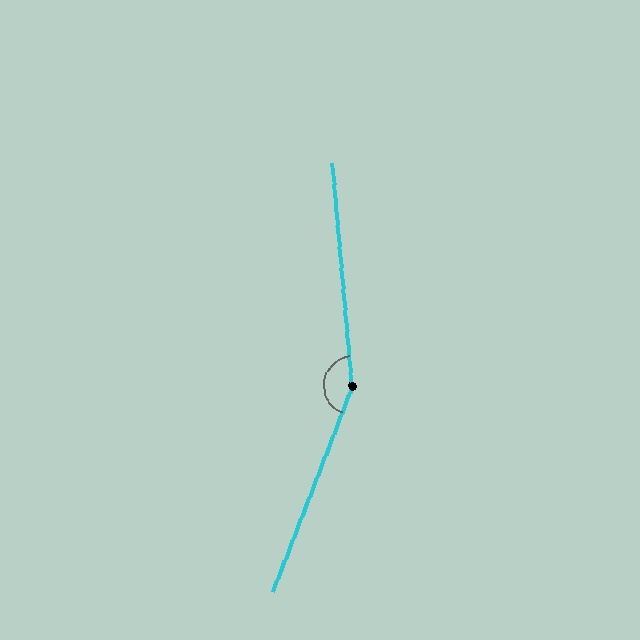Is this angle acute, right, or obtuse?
It is obtuse.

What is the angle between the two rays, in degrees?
Approximately 154 degrees.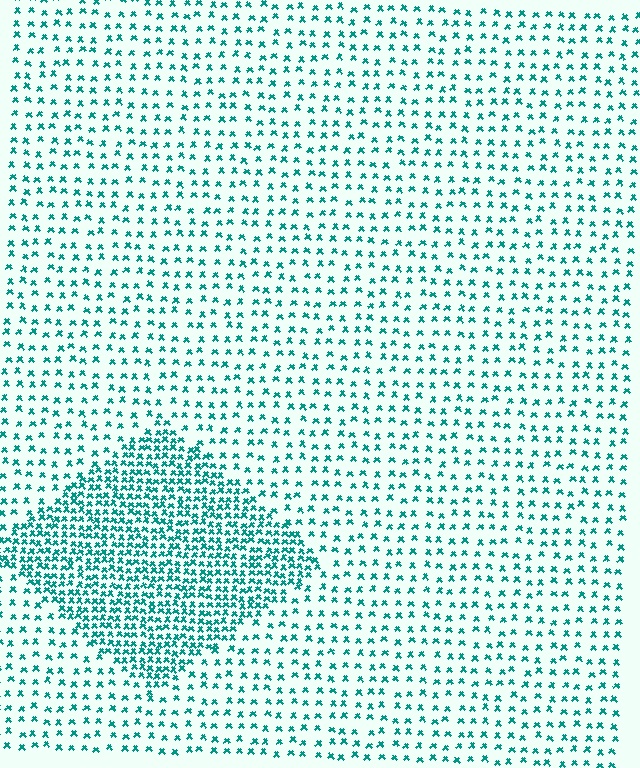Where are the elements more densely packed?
The elements are more densely packed inside the diamond boundary.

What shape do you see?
I see a diamond.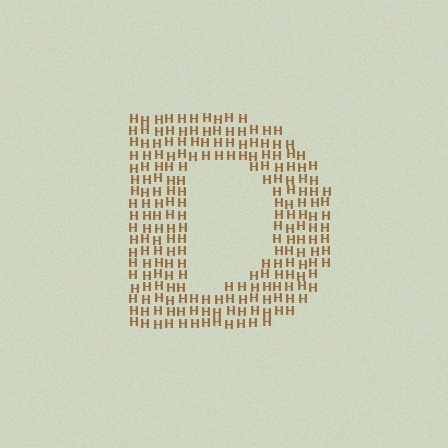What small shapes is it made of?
It is made of small letter H's.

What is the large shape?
The large shape is the letter D.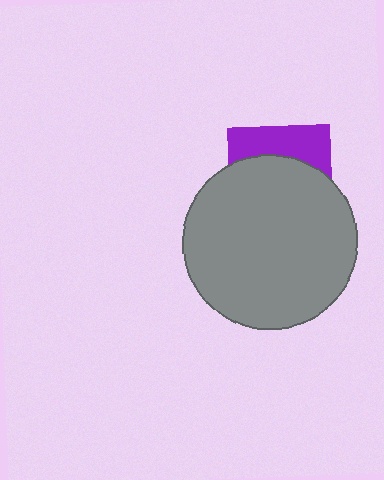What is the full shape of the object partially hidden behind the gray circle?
The partially hidden object is a purple square.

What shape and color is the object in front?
The object in front is a gray circle.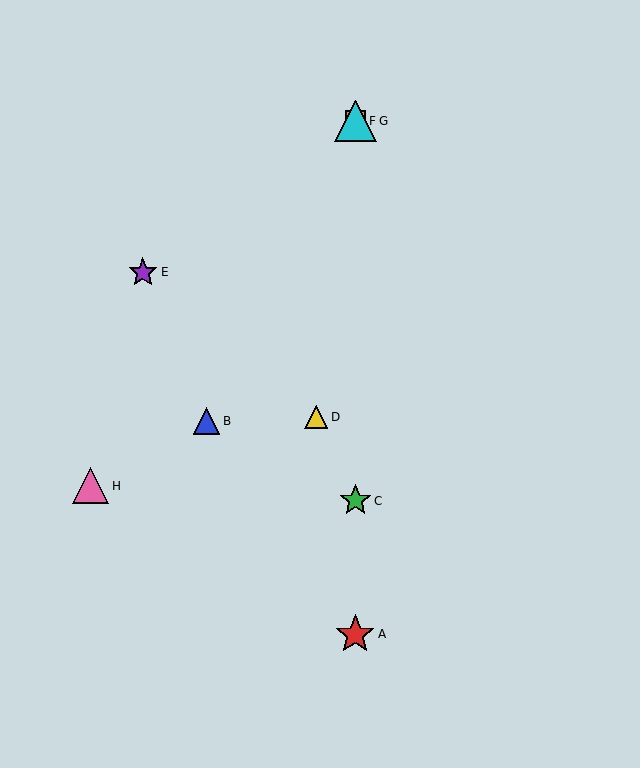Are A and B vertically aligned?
No, A is at x≈355 and B is at x≈207.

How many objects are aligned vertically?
4 objects (A, C, F, G) are aligned vertically.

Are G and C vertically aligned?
Yes, both are at x≈355.